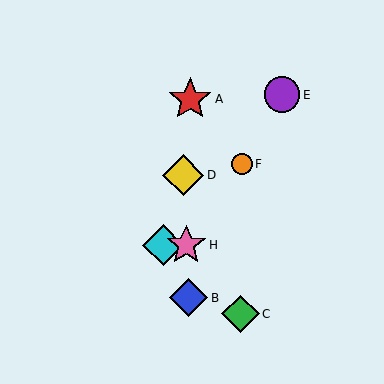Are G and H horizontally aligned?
Yes, both are at y≈245.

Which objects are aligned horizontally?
Objects G, H are aligned horizontally.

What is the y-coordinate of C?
Object C is at y≈314.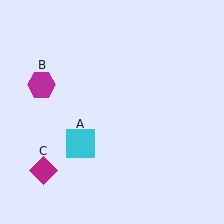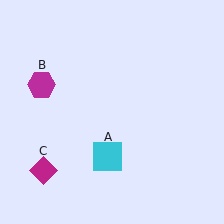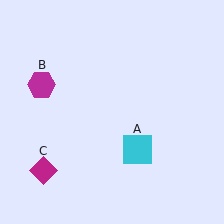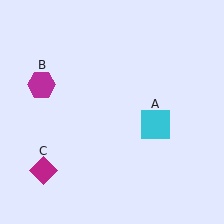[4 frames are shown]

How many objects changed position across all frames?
1 object changed position: cyan square (object A).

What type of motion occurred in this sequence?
The cyan square (object A) rotated counterclockwise around the center of the scene.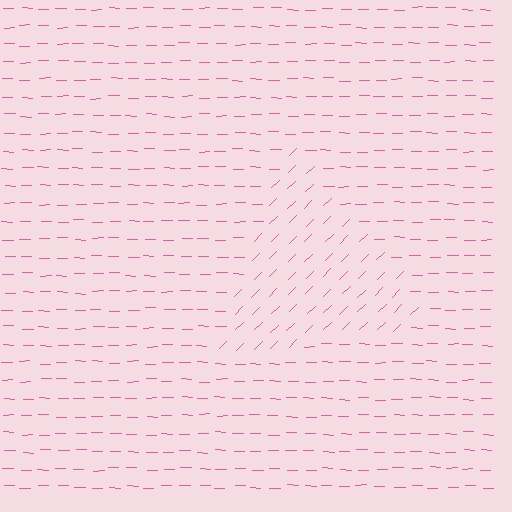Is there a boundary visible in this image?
Yes, there is a texture boundary formed by a change in line orientation.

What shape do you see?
I see a triangle.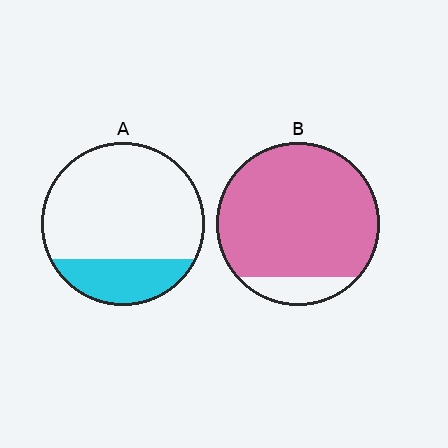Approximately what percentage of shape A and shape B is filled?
A is approximately 25% and B is approximately 90%.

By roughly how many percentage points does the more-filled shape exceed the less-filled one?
By roughly 65 percentage points (B over A).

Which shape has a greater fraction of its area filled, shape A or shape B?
Shape B.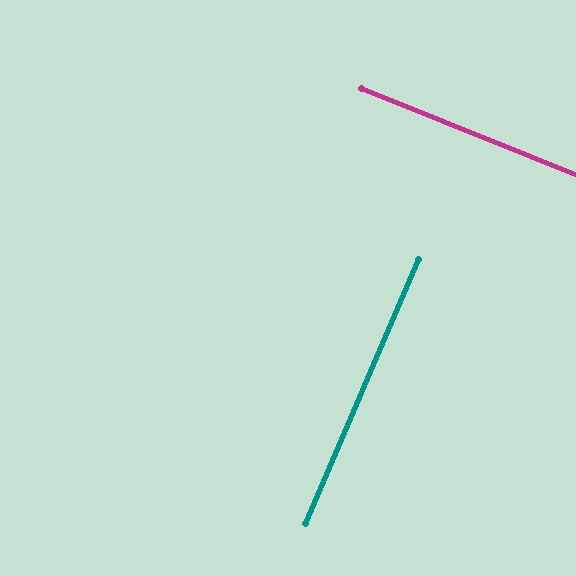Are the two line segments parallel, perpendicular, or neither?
Perpendicular — they meet at approximately 88°.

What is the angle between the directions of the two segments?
Approximately 88 degrees.